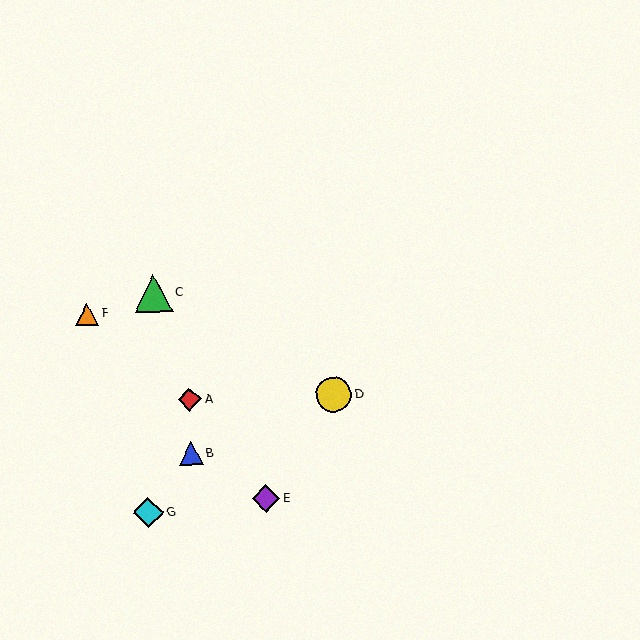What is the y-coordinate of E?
Object E is at y≈499.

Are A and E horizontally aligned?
No, A is at y≈399 and E is at y≈499.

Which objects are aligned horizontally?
Objects A, D are aligned horizontally.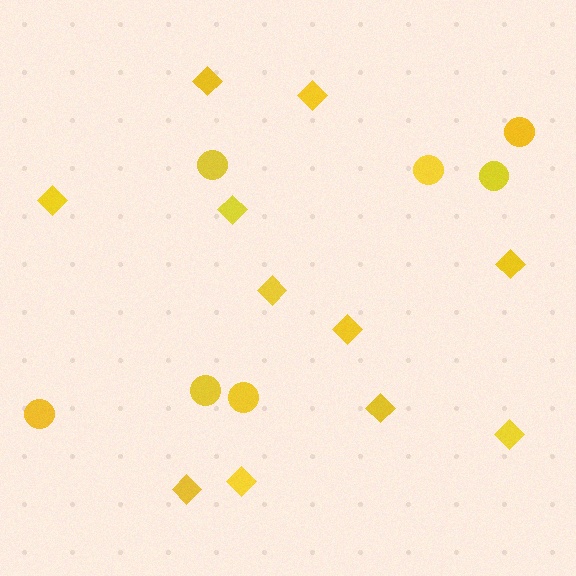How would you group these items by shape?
There are 2 groups: one group of diamonds (11) and one group of circles (7).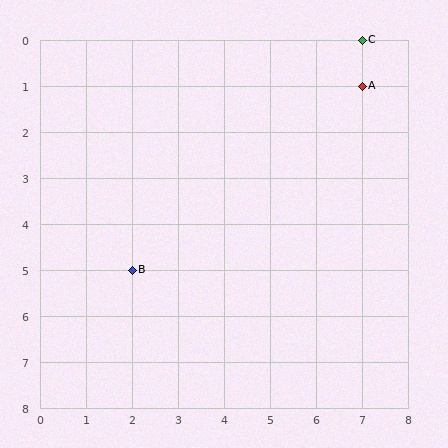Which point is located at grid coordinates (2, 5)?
Point B is at (2, 5).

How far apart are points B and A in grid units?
Points B and A are 5 columns and 4 rows apart (about 6.4 grid units diagonally).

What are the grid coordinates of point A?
Point A is at grid coordinates (7, 1).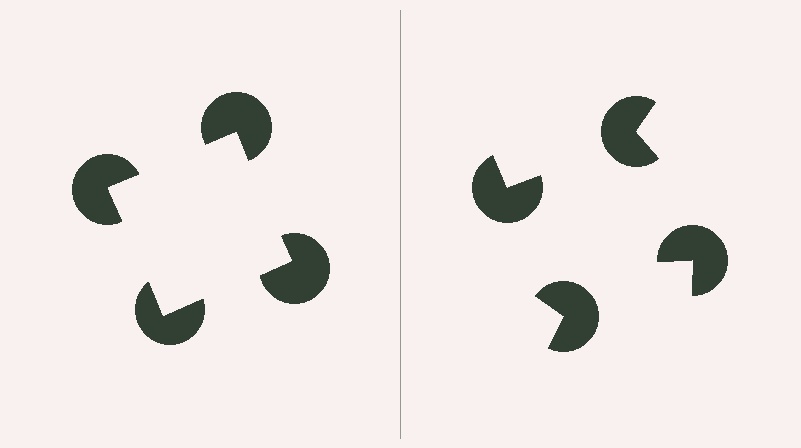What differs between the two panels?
The pac-man discs are positioned identically on both sides; only the wedge orientations differ. On the left they align to a square; on the right they are misaligned.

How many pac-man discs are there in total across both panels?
8 — 4 on each side.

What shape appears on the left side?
An illusory square.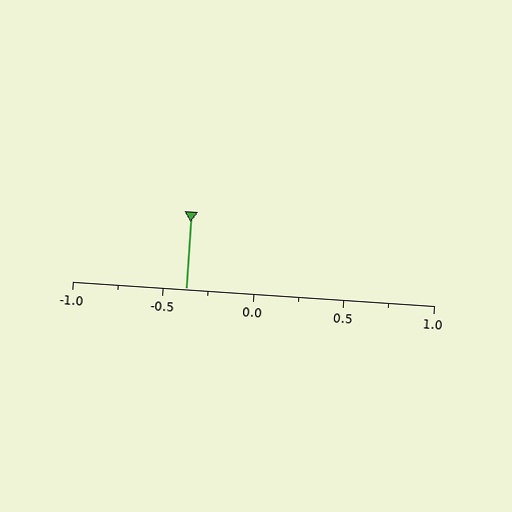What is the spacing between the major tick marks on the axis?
The major ticks are spaced 0.5 apart.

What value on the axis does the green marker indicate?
The marker indicates approximately -0.38.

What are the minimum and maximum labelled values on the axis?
The axis runs from -1.0 to 1.0.